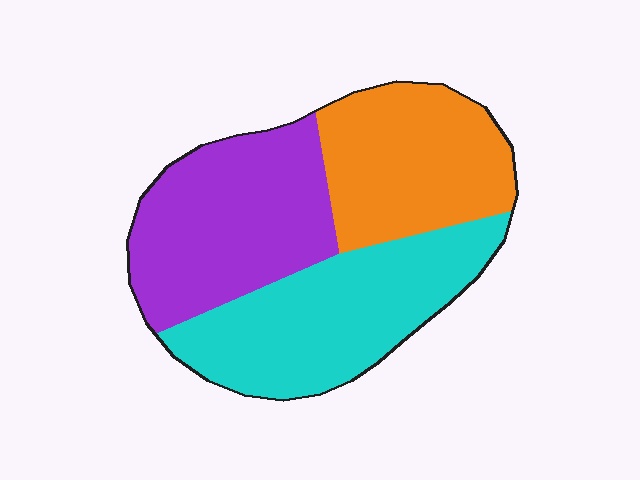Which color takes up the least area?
Orange, at roughly 30%.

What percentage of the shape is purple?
Purple covers about 35% of the shape.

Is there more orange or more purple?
Purple.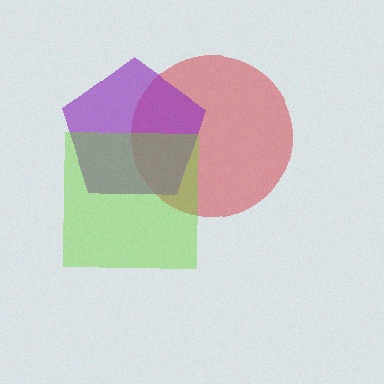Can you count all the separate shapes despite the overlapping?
Yes, there are 3 separate shapes.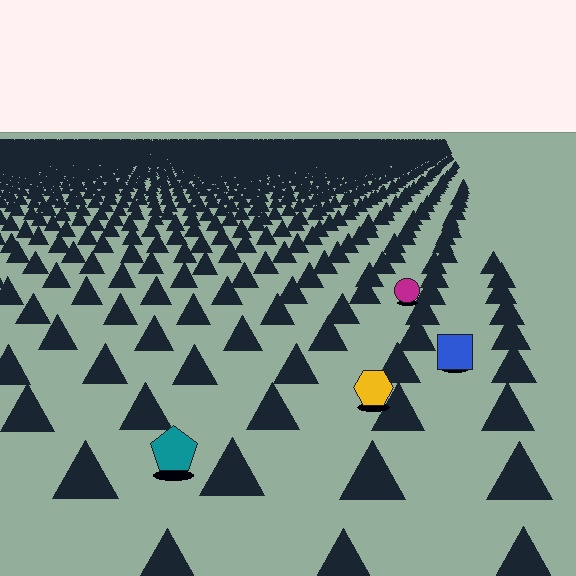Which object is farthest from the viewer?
The magenta circle is farthest from the viewer. It appears smaller and the ground texture around it is denser.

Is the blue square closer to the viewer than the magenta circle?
Yes. The blue square is closer — you can tell from the texture gradient: the ground texture is coarser near it.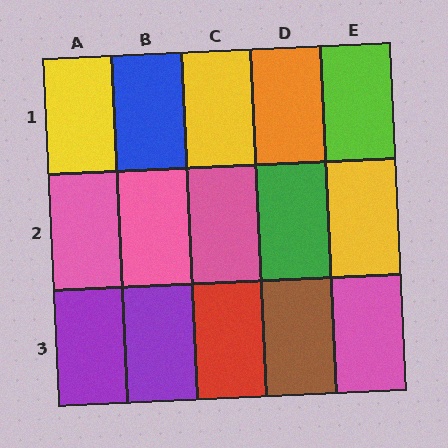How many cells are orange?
1 cell is orange.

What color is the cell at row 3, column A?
Purple.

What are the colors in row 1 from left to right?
Yellow, blue, yellow, orange, lime.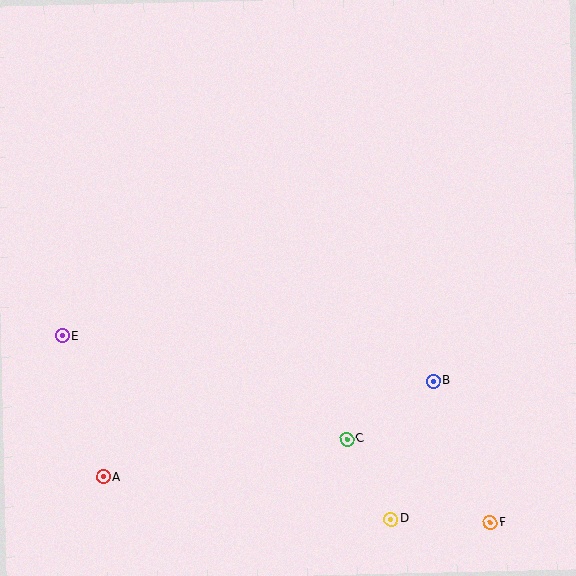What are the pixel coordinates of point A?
Point A is at (103, 477).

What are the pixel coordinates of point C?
Point C is at (347, 439).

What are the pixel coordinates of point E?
Point E is at (62, 336).